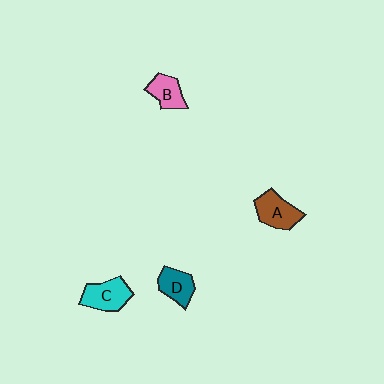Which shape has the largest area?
Shape C (cyan).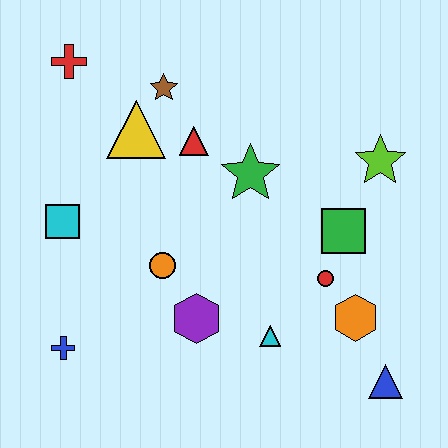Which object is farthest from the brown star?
The blue triangle is farthest from the brown star.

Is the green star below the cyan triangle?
No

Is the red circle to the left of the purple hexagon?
No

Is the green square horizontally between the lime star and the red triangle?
Yes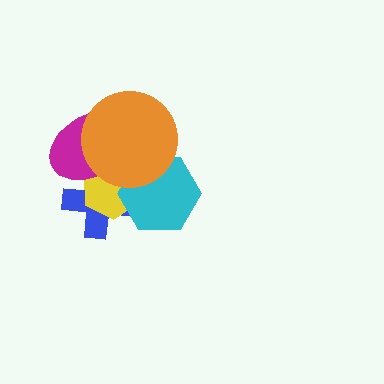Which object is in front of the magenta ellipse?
The orange circle is in front of the magenta ellipse.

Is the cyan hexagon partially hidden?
Yes, it is partially covered by another shape.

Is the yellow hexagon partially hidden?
Yes, it is partially covered by another shape.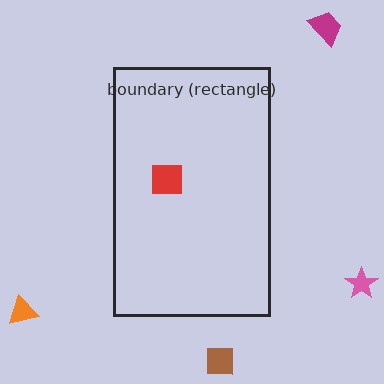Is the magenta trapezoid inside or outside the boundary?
Outside.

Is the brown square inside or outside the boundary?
Outside.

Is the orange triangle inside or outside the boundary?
Outside.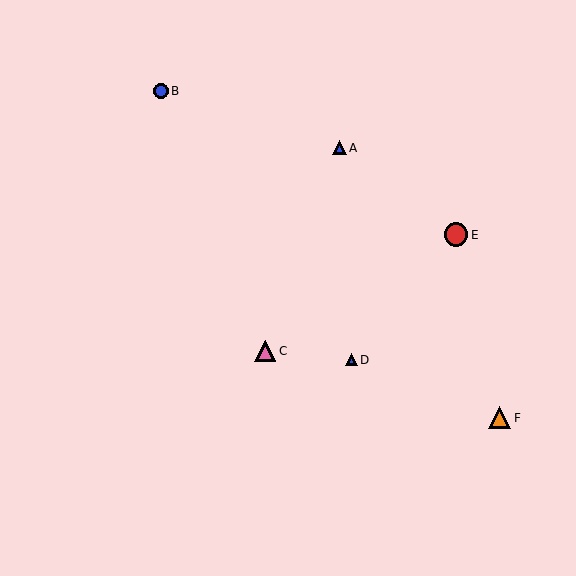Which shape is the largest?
The red circle (labeled E) is the largest.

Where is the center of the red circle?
The center of the red circle is at (456, 235).